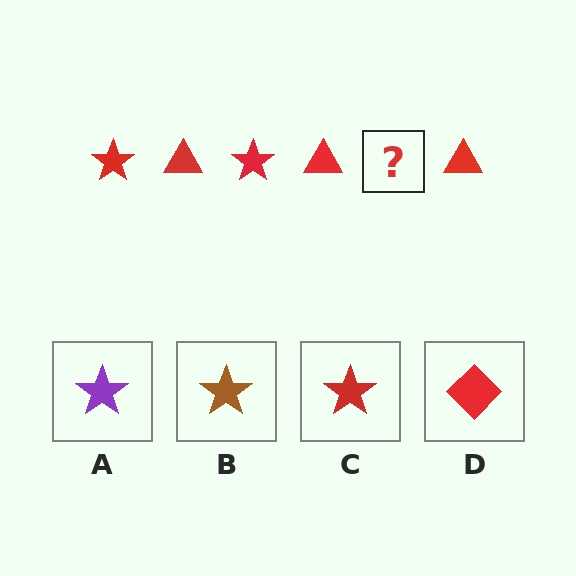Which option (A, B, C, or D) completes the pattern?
C.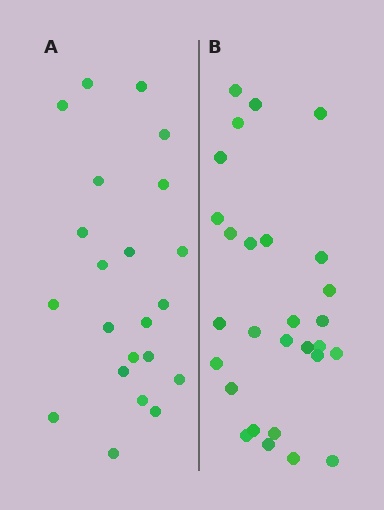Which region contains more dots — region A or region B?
Region B (the right region) has more dots.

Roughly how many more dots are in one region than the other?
Region B has about 6 more dots than region A.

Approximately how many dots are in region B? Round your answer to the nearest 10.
About 30 dots. (The exact count is 28, which rounds to 30.)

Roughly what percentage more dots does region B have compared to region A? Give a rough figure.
About 25% more.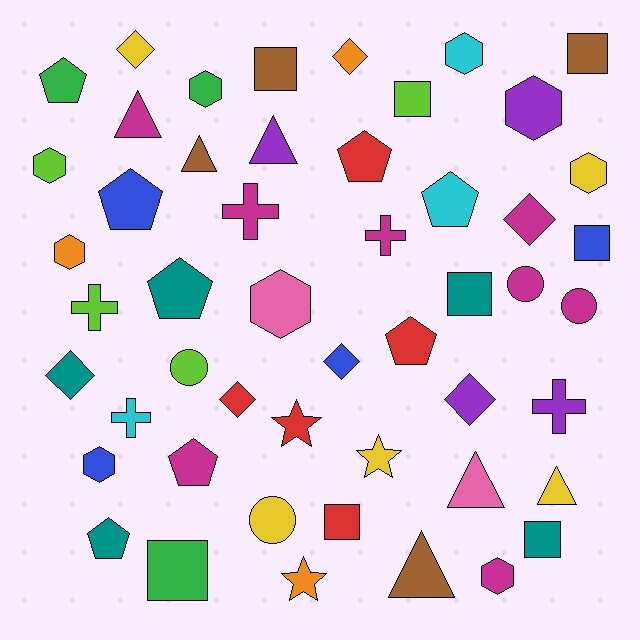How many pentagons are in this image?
There are 8 pentagons.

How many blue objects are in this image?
There are 4 blue objects.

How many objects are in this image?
There are 50 objects.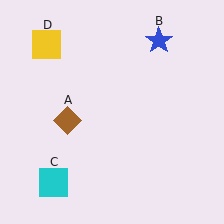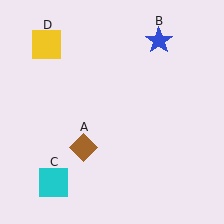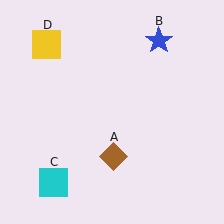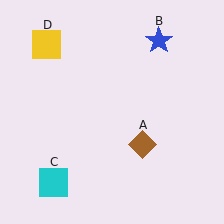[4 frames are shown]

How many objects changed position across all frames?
1 object changed position: brown diamond (object A).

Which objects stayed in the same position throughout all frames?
Blue star (object B) and cyan square (object C) and yellow square (object D) remained stationary.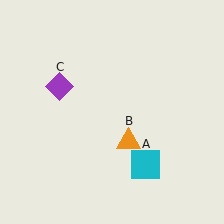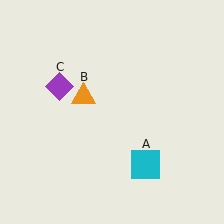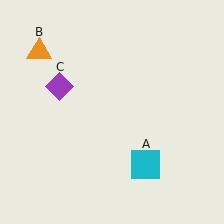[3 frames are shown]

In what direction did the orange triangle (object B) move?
The orange triangle (object B) moved up and to the left.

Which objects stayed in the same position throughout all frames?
Cyan square (object A) and purple diamond (object C) remained stationary.